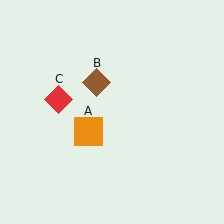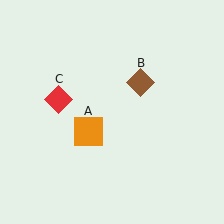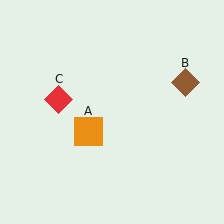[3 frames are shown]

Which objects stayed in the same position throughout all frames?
Orange square (object A) and red diamond (object C) remained stationary.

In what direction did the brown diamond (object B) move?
The brown diamond (object B) moved right.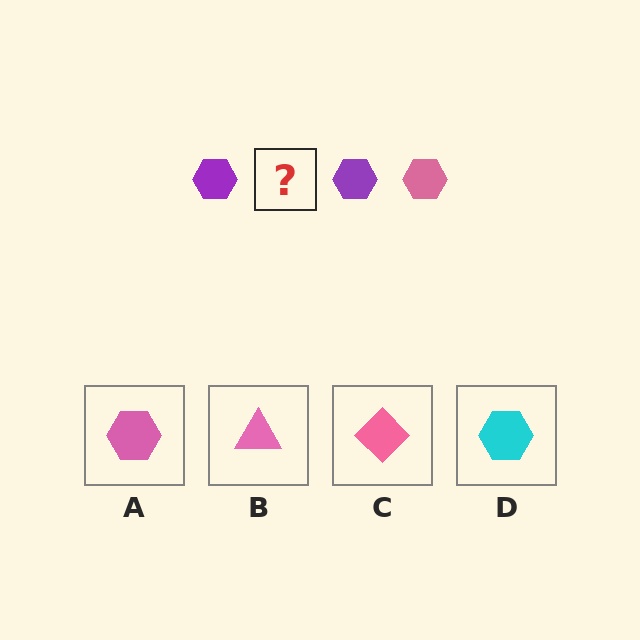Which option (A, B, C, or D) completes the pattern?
A.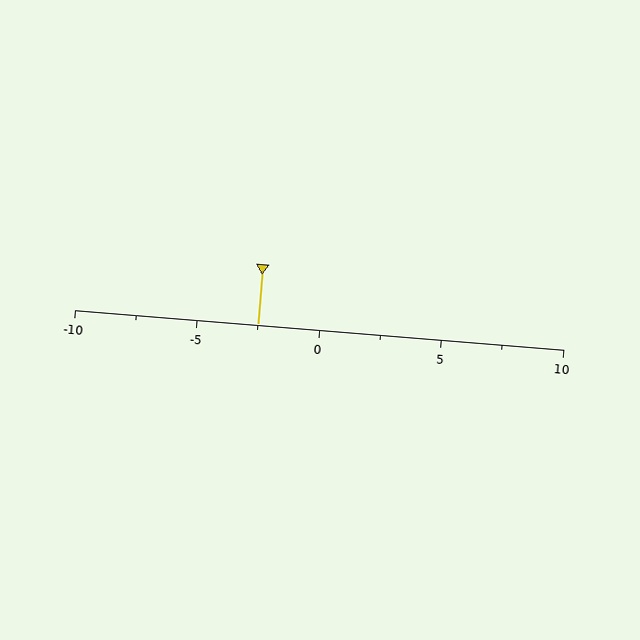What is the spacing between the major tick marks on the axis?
The major ticks are spaced 5 apart.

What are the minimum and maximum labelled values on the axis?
The axis runs from -10 to 10.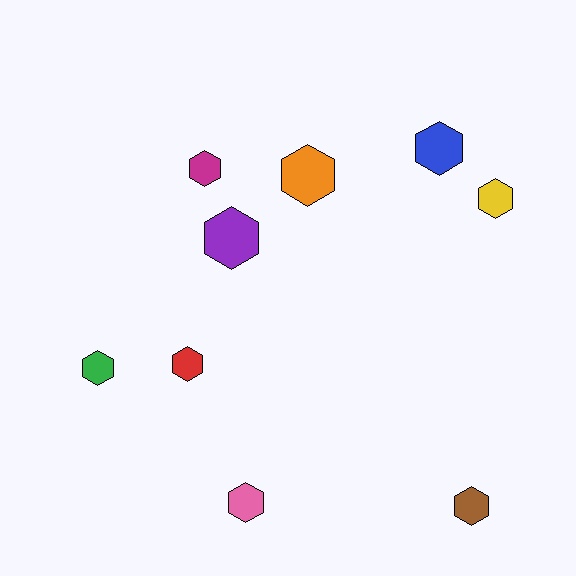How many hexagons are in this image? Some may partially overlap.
There are 9 hexagons.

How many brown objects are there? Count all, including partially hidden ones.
There is 1 brown object.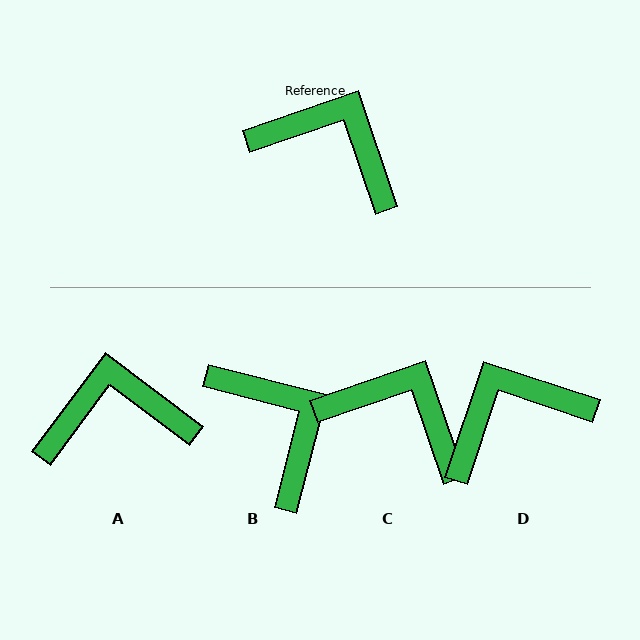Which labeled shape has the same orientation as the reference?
C.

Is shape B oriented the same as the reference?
No, it is off by about 33 degrees.